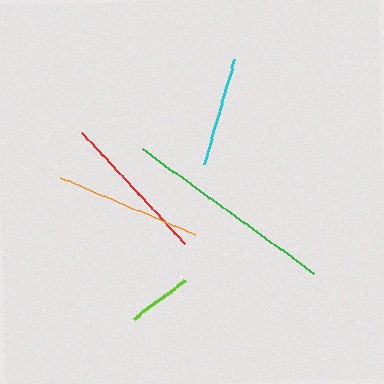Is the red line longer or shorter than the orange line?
The red line is longer than the orange line.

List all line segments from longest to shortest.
From longest to shortest: green, red, orange, cyan, lime.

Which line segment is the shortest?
The lime line is the shortest at approximately 63 pixels.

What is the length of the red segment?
The red segment is approximately 152 pixels long.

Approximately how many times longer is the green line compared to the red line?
The green line is approximately 1.4 times the length of the red line.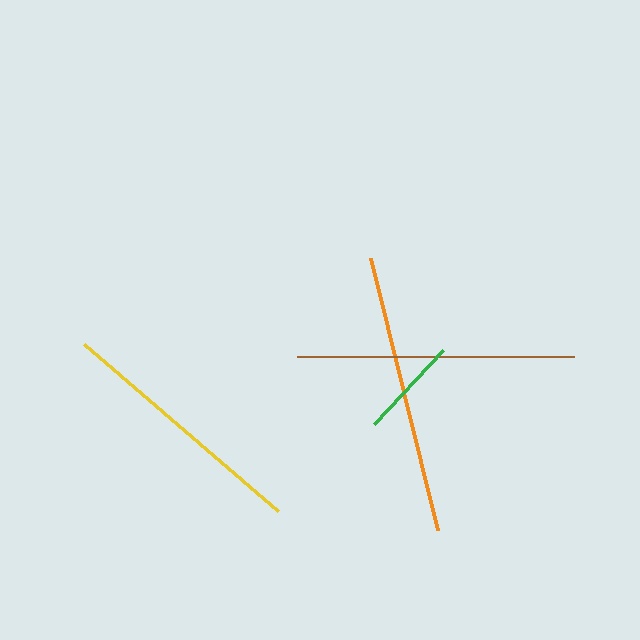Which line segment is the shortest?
The green line is the shortest at approximately 101 pixels.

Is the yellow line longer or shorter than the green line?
The yellow line is longer than the green line.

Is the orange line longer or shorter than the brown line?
The orange line is longer than the brown line.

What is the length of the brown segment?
The brown segment is approximately 277 pixels long.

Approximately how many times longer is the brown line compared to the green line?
The brown line is approximately 2.8 times the length of the green line.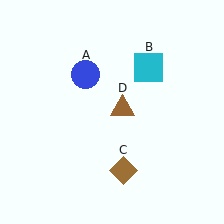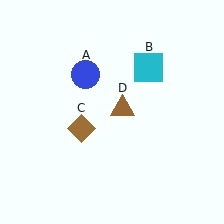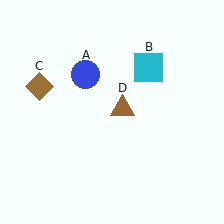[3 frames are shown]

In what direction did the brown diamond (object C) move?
The brown diamond (object C) moved up and to the left.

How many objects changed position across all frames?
1 object changed position: brown diamond (object C).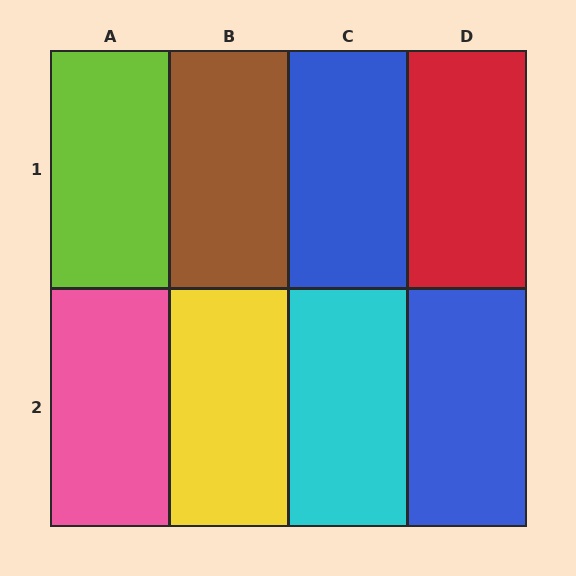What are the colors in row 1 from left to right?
Lime, brown, blue, red.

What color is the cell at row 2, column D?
Blue.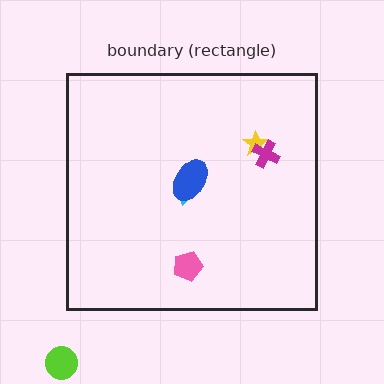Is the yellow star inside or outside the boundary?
Inside.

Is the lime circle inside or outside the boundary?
Outside.